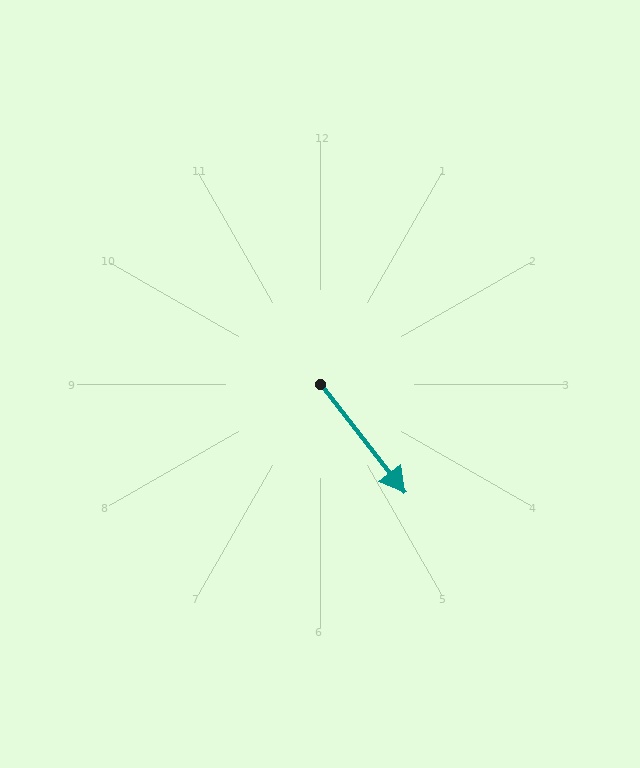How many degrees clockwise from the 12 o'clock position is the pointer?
Approximately 142 degrees.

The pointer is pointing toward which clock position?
Roughly 5 o'clock.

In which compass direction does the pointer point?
Southeast.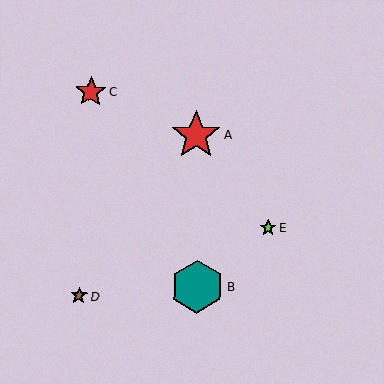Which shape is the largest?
The teal hexagon (labeled B) is the largest.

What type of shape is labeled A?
Shape A is a red star.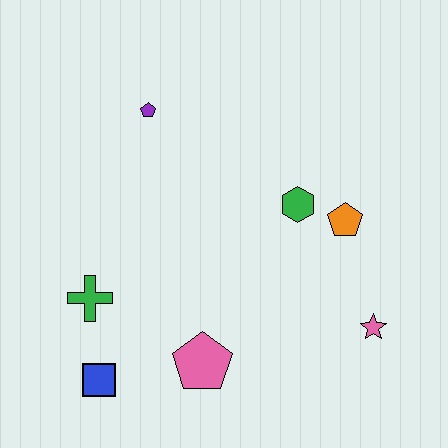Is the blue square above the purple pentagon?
No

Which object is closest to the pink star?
The orange pentagon is closest to the pink star.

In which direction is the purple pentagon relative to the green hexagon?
The purple pentagon is to the left of the green hexagon.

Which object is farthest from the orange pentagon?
The blue square is farthest from the orange pentagon.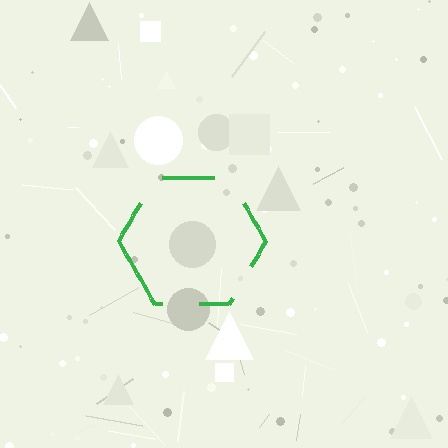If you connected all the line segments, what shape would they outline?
They would outline a hexagon.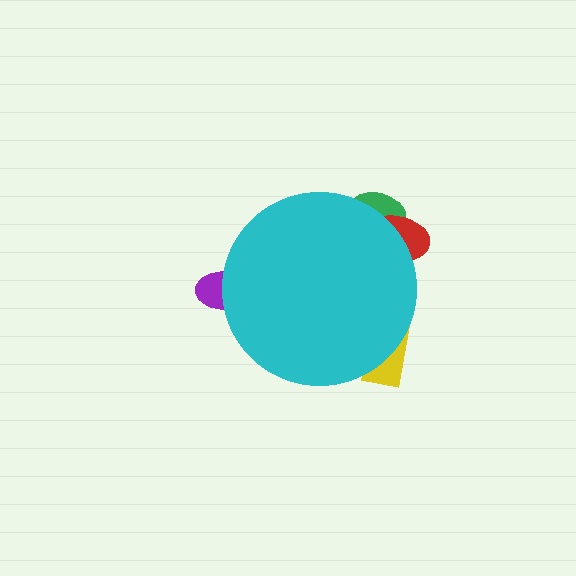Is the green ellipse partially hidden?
Yes, the green ellipse is partially hidden behind the cyan circle.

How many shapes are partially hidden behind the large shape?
4 shapes are partially hidden.